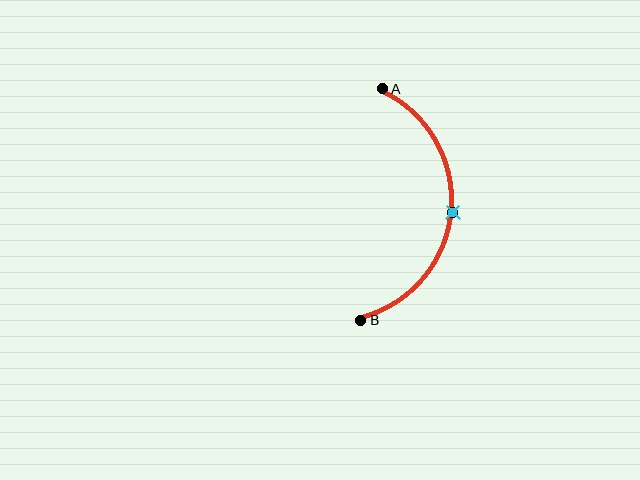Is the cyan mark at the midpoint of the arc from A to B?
Yes. The cyan mark lies on the arc at equal arc-length from both A and B — it is the arc midpoint.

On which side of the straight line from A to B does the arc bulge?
The arc bulges to the right of the straight line connecting A and B.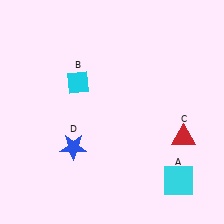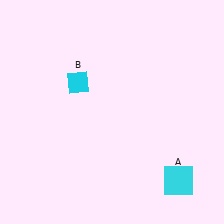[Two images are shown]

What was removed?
The red triangle (C), the blue star (D) were removed in Image 2.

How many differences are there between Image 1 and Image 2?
There are 2 differences between the two images.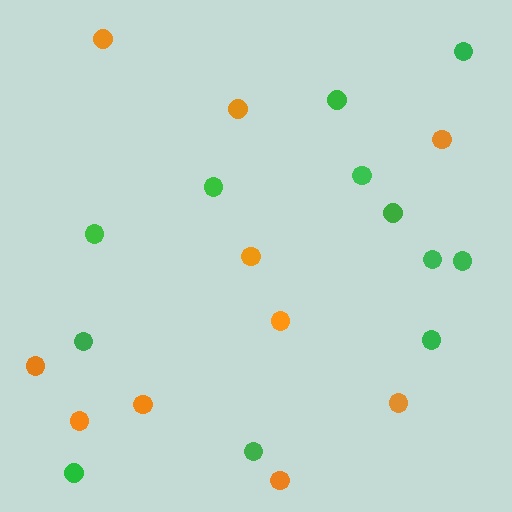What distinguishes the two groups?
There are 2 groups: one group of green circles (12) and one group of orange circles (10).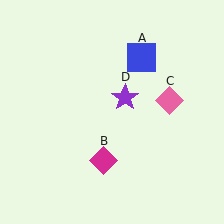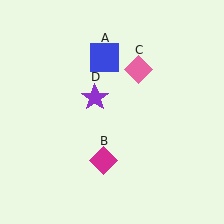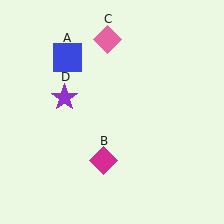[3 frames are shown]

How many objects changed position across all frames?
3 objects changed position: blue square (object A), pink diamond (object C), purple star (object D).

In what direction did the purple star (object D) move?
The purple star (object D) moved left.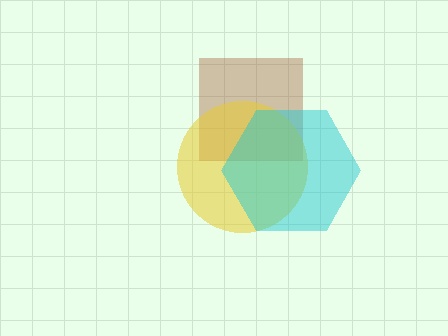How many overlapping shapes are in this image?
There are 3 overlapping shapes in the image.